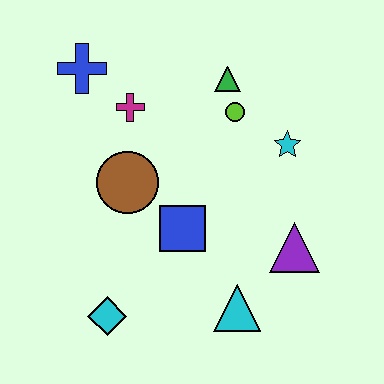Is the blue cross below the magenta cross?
No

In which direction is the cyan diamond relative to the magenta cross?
The cyan diamond is below the magenta cross.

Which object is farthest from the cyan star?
The cyan diamond is farthest from the cyan star.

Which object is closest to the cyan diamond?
The blue square is closest to the cyan diamond.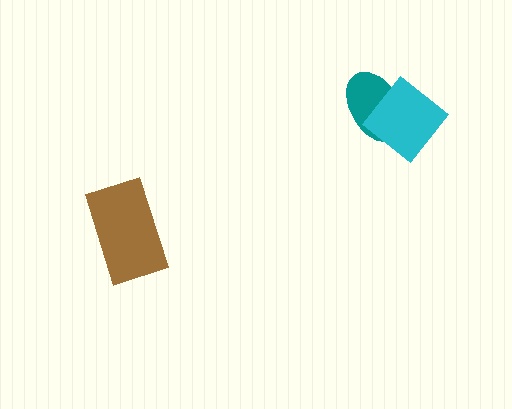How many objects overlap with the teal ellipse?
1 object overlaps with the teal ellipse.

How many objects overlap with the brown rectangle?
0 objects overlap with the brown rectangle.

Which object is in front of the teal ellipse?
The cyan diamond is in front of the teal ellipse.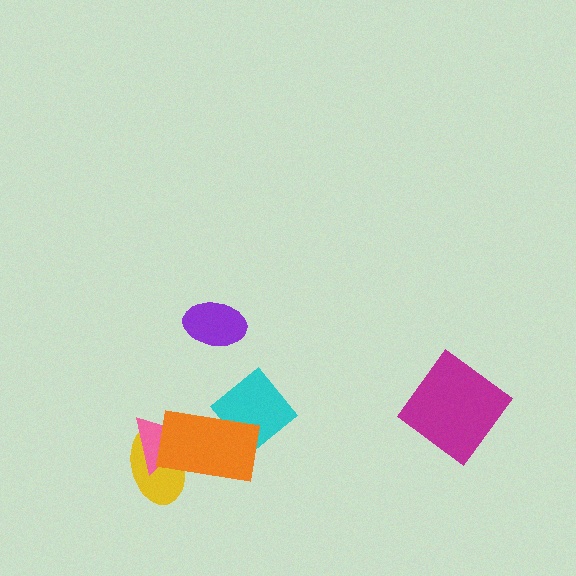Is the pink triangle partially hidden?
Yes, it is partially covered by another shape.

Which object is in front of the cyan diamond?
The orange rectangle is in front of the cyan diamond.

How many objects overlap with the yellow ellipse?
2 objects overlap with the yellow ellipse.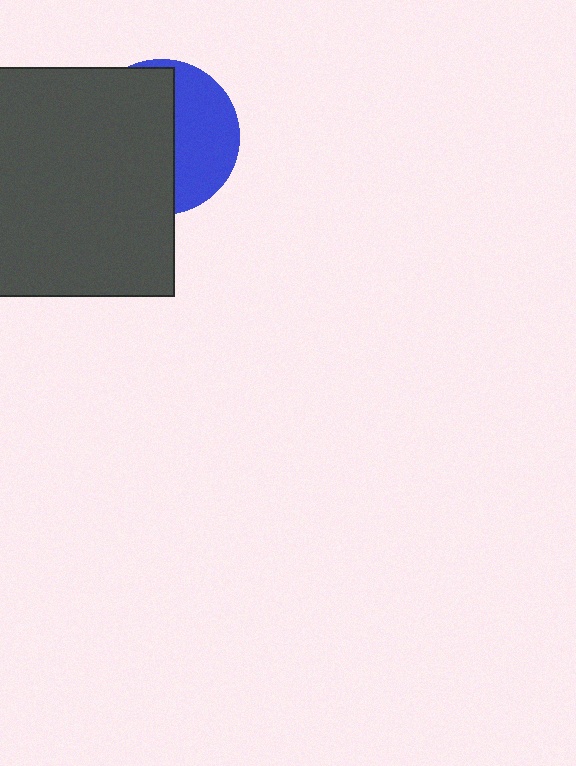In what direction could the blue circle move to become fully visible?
The blue circle could move right. That would shift it out from behind the dark gray square entirely.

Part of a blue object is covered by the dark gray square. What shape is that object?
It is a circle.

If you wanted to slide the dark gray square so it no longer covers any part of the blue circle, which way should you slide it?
Slide it left — that is the most direct way to separate the two shapes.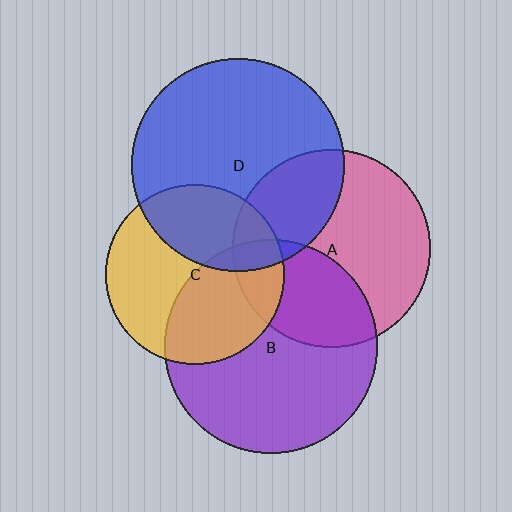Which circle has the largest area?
Circle B (purple).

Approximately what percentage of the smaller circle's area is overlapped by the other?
Approximately 15%.